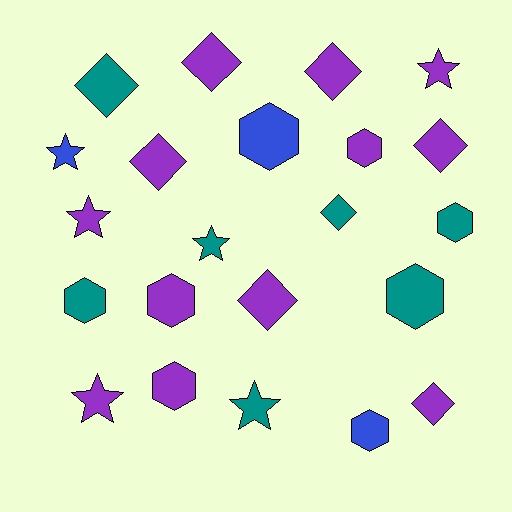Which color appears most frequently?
Purple, with 12 objects.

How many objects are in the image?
There are 22 objects.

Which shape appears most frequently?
Diamond, with 8 objects.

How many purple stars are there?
There are 3 purple stars.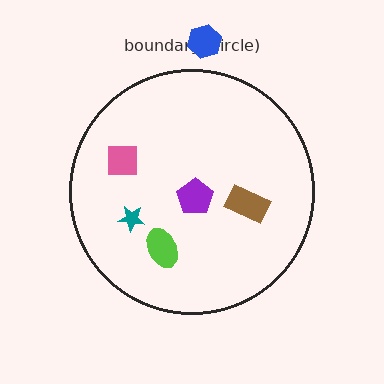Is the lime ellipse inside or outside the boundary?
Inside.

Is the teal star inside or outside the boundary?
Inside.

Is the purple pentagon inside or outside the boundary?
Inside.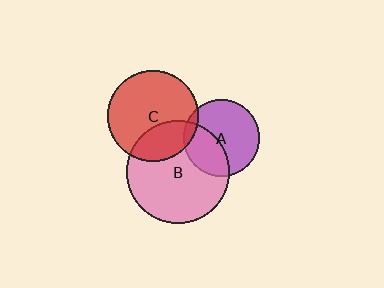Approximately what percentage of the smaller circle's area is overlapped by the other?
Approximately 5%.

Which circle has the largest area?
Circle B (pink).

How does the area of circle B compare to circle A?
Approximately 1.8 times.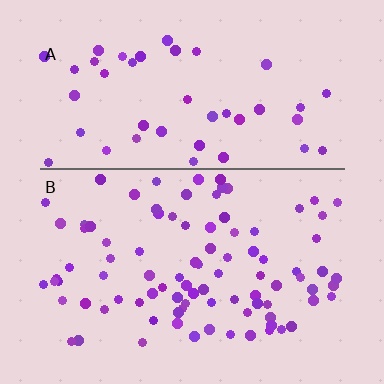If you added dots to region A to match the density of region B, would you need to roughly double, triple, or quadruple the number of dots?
Approximately double.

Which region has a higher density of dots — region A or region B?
B (the bottom).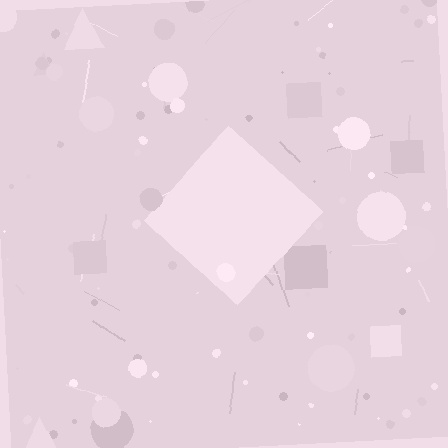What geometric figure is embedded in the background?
A diamond is embedded in the background.